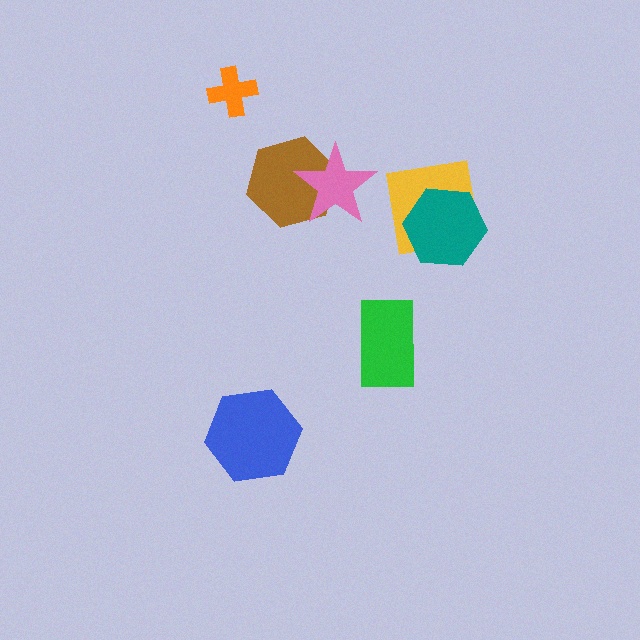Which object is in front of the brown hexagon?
The pink star is in front of the brown hexagon.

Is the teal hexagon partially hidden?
No, no other shape covers it.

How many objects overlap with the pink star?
1 object overlaps with the pink star.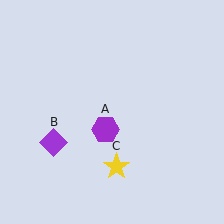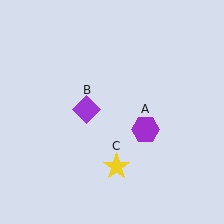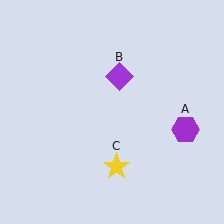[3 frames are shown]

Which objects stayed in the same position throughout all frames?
Yellow star (object C) remained stationary.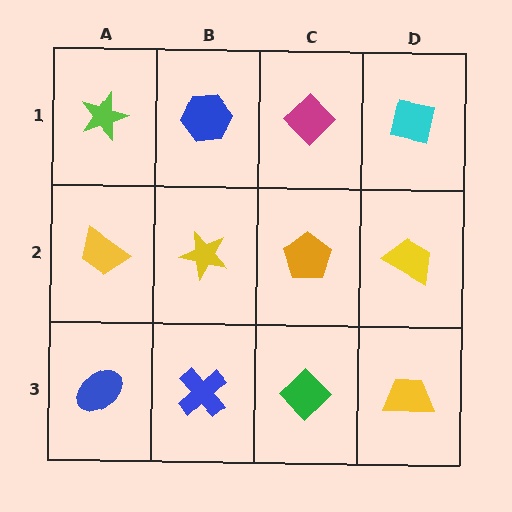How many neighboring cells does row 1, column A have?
2.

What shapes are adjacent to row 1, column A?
A yellow trapezoid (row 2, column A), a blue hexagon (row 1, column B).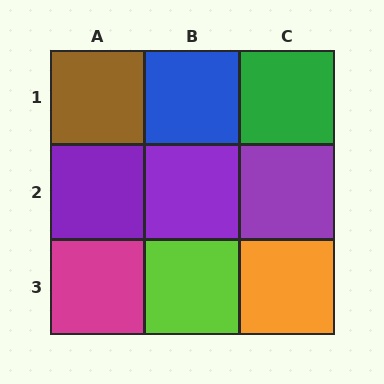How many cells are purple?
3 cells are purple.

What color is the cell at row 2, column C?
Purple.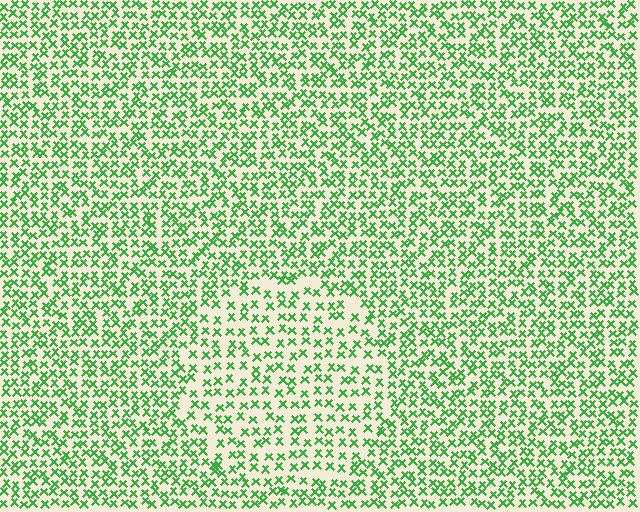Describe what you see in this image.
The image contains small green elements arranged at two different densities. A circle-shaped region is visible where the elements are less densely packed than the surrounding area.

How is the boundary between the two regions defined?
The boundary is defined by a change in element density (approximately 1.6x ratio). All elements are the same color, size, and shape.